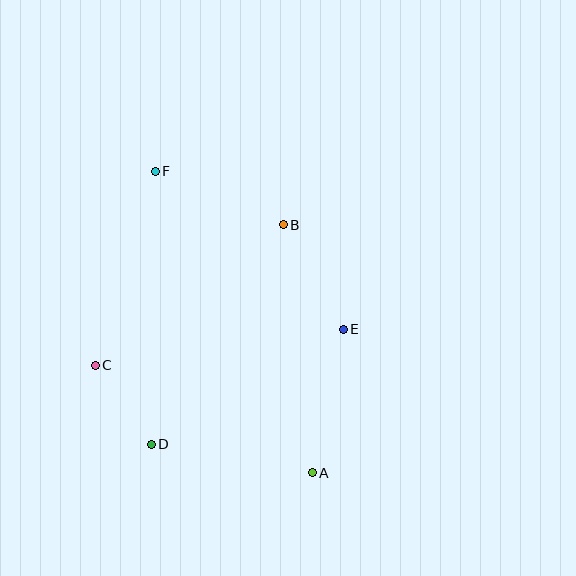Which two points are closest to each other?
Points C and D are closest to each other.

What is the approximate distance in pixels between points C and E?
The distance between C and E is approximately 251 pixels.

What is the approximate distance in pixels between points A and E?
The distance between A and E is approximately 147 pixels.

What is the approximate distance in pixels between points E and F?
The distance between E and F is approximately 246 pixels.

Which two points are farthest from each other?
Points A and F are farthest from each other.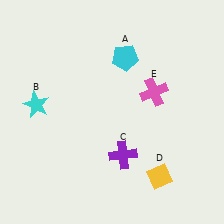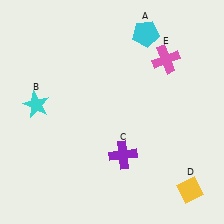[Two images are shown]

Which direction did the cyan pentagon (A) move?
The cyan pentagon (A) moved up.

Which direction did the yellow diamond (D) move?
The yellow diamond (D) moved right.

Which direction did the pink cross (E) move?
The pink cross (E) moved up.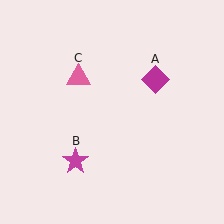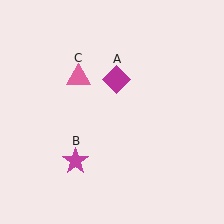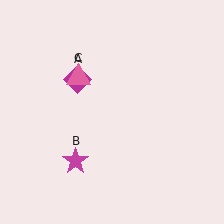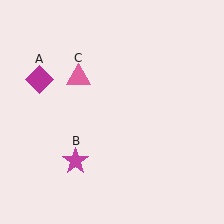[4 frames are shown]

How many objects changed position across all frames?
1 object changed position: magenta diamond (object A).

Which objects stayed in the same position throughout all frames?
Magenta star (object B) and pink triangle (object C) remained stationary.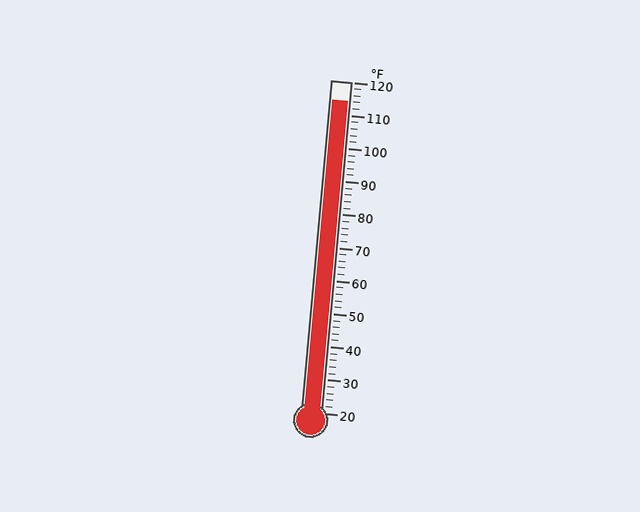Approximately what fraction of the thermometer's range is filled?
The thermometer is filled to approximately 95% of its range.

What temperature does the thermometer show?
The thermometer shows approximately 114°F.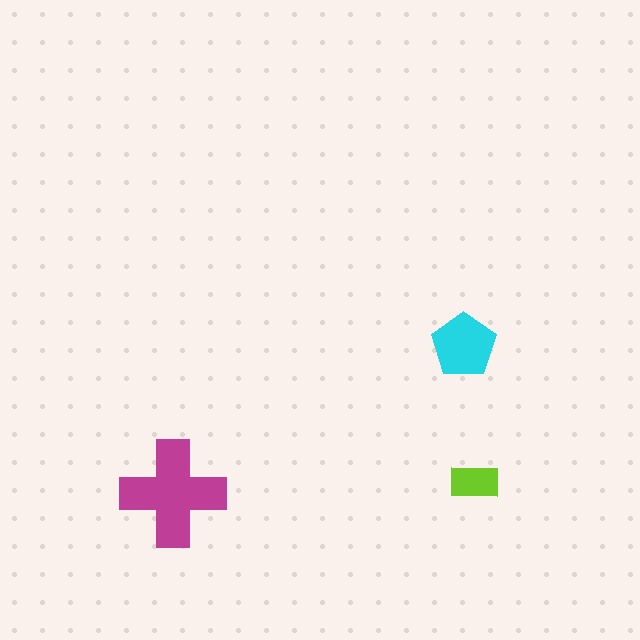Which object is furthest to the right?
The lime rectangle is rightmost.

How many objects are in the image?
There are 3 objects in the image.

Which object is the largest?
The magenta cross.